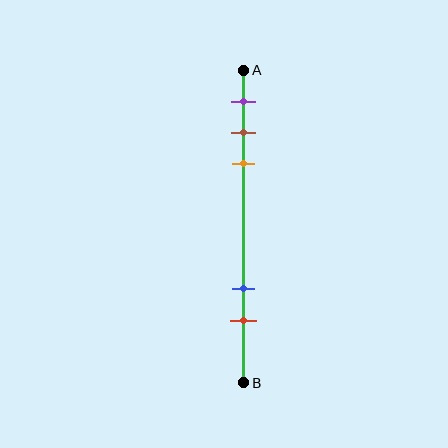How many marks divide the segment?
There are 5 marks dividing the segment.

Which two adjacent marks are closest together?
The brown and orange marks are the closest adjacent pair.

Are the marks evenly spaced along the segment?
No, the marks are not evenly spaced.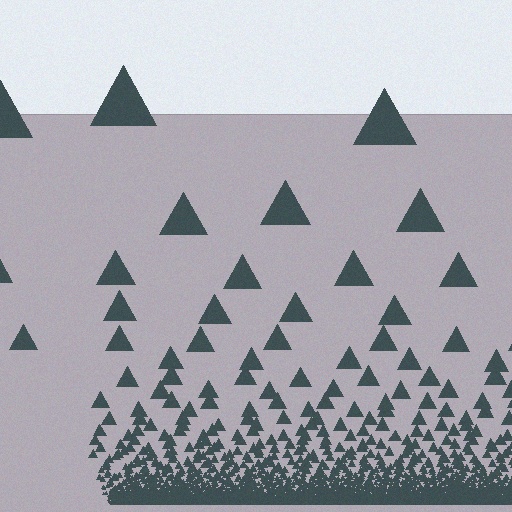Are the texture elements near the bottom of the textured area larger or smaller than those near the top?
Smaller. The gradient is inverted — elements near the bottom are smaller and denser.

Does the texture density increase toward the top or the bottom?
Density increases toward the bottom.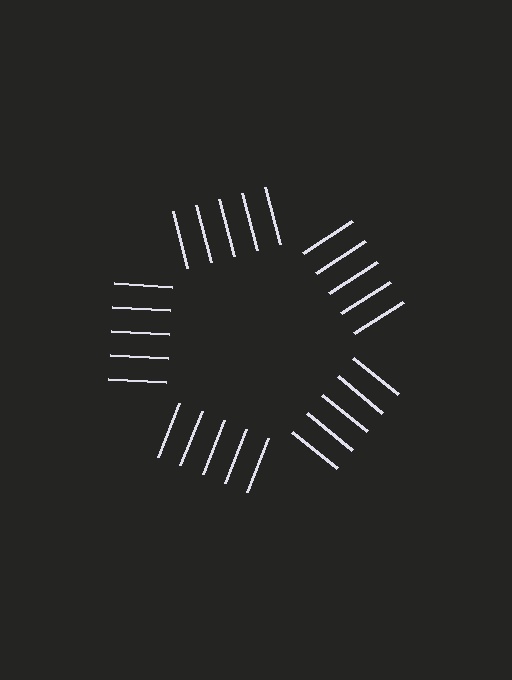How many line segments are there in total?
25 — 5 along each of the 5 edges.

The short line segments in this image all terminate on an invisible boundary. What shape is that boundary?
An illusory pentagon — the line segments terminate on its edges but no continuous stroke is drawn.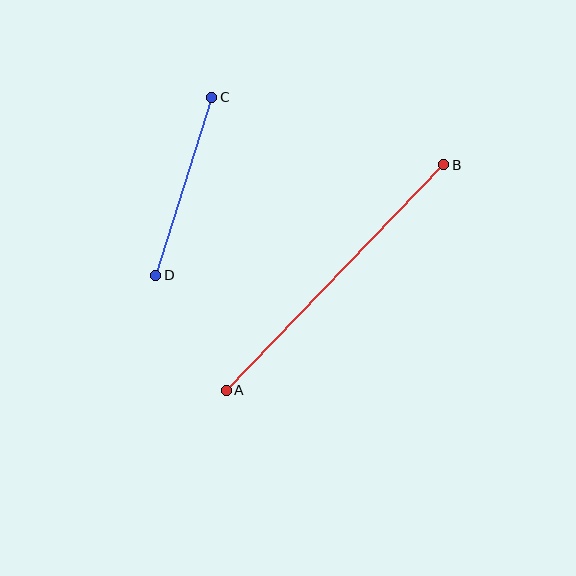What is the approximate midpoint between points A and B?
The midpoint is at approximately (335, 278) pixels.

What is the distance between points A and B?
The distance is approximately 313 pixels.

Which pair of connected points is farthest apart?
Points A and B are farthest apart.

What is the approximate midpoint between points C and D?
The midpoint is at approximately (184, 186) pixels.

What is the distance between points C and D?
The distance is approximately 186 pixels.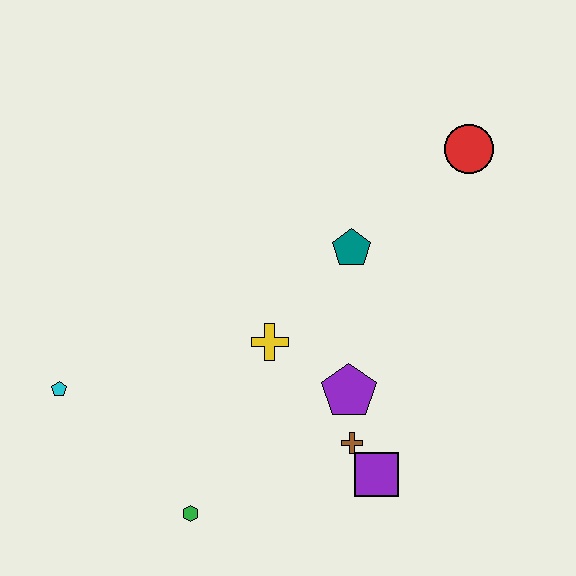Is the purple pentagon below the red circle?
Yes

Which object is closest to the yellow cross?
The purple pentagon is closest to the yellow cross.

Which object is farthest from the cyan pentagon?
The red circle is farthest from the cyan pentagon.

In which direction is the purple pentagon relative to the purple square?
The purple pentagon is above the purple square.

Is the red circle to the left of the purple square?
No